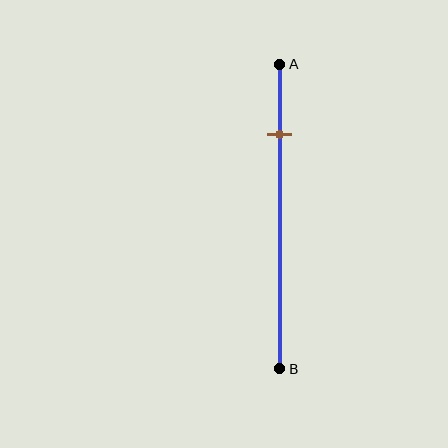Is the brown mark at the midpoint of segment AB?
No, the mark is at about 25% from A, not at the 50% midpoint.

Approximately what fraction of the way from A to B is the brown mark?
The brown mark is approximately 25% of the way from A to B.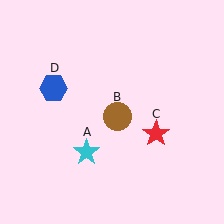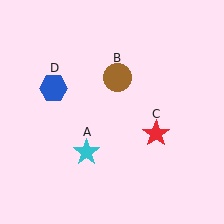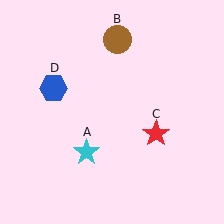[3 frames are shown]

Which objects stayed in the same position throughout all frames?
Cyan star (object A) and red star (object C) and blue hexagon (object D) remained stationary.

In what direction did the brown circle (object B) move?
The brown circle (object B) moved up.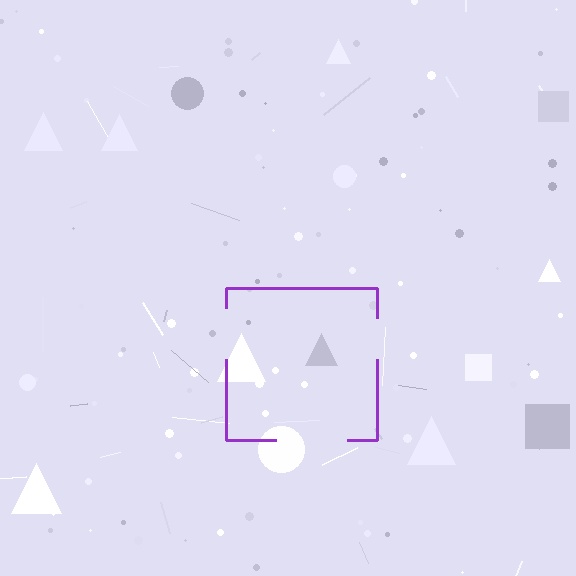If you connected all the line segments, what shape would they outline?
They would outline a square.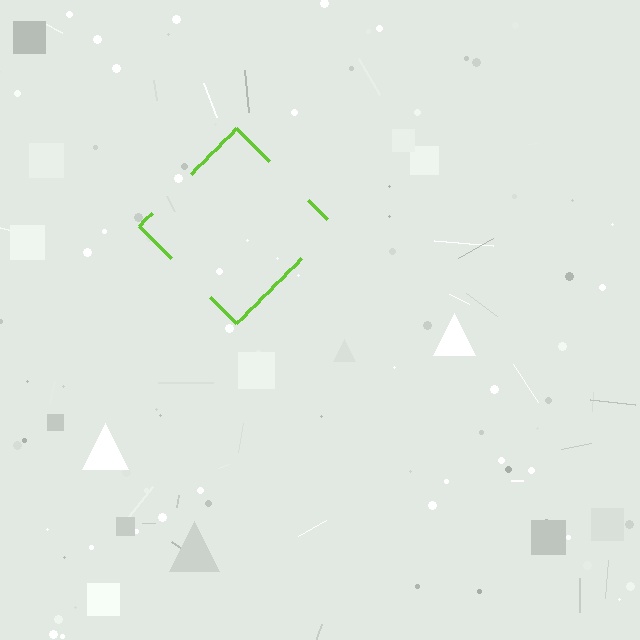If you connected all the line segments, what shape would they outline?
They would outline a diamond.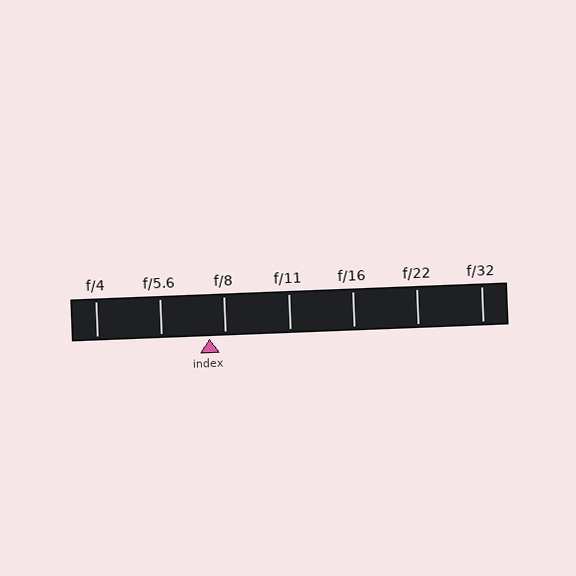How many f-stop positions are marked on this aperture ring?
There are 7 f-stop positions marked.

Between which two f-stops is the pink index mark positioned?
The index mark is between f/5.6 and f/8.